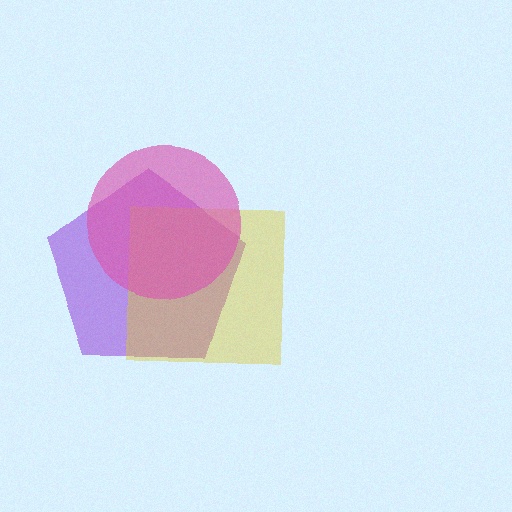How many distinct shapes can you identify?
There are 3 distinct shapes: a purple pentagon, a yellow square, a pink circle.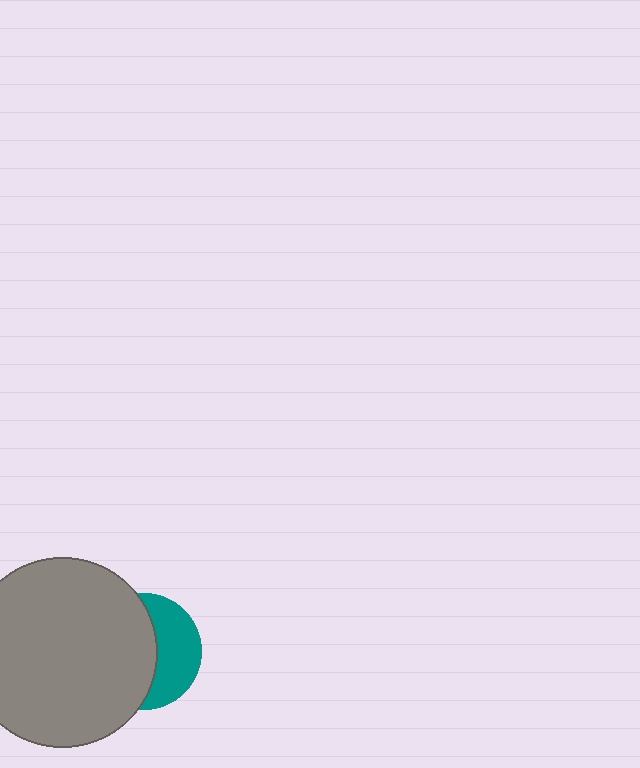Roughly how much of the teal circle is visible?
A small part of it is visible (roughly 42%).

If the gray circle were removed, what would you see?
You would see the complete teal circle.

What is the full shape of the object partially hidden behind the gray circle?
The partially hidden object is a teal circle.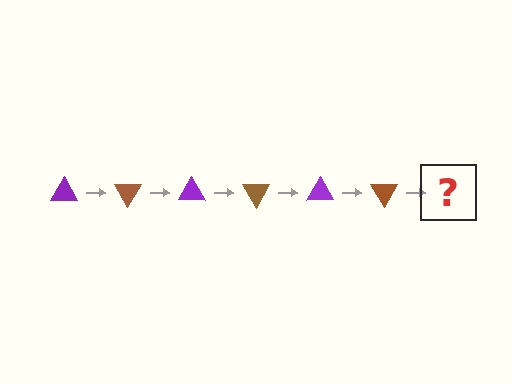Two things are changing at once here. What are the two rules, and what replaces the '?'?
The two rules are that it rotates 60 degrees each step and the color cycles through purple and brown. The '?' should be a purple triangle, rotated 360 degrees from the start.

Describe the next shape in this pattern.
It should be a purple triangle, rotated 360 degrees from the start.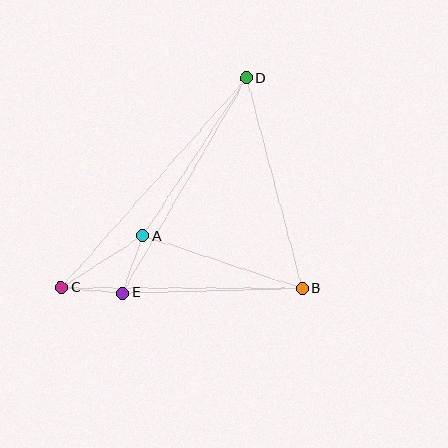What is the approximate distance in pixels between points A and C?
The distance between A and C is approximately 97 pixels.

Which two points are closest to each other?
Points A and E are closest to each other.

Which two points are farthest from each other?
Points C and D are farthest from each other.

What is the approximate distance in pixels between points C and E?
The distance between C and E is approximately 62 pixels.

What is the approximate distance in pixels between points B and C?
The distance between B and C is approximately 241 pixels.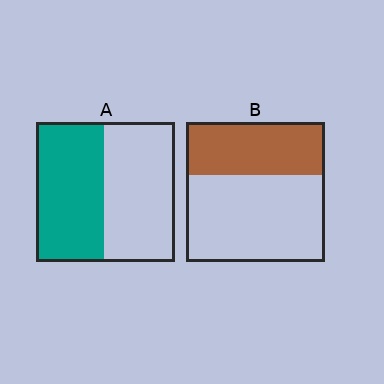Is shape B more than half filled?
No.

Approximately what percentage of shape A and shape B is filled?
A is approximately 50% and B is approximately 40%.